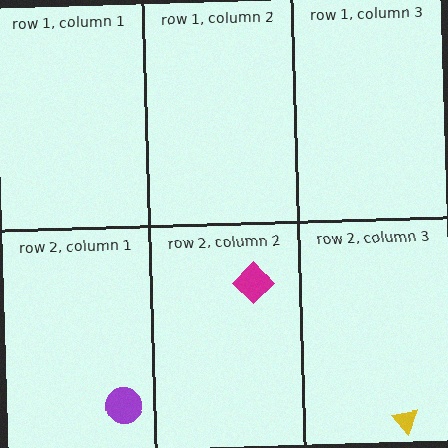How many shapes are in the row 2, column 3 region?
1.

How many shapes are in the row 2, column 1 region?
1.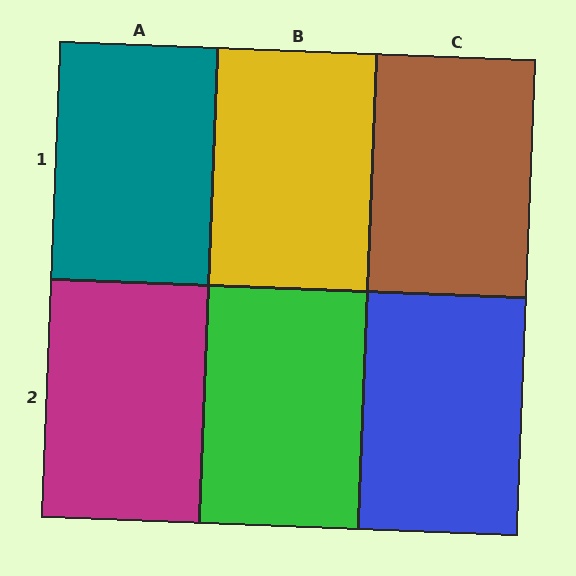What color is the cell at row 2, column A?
Magenta.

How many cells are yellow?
1 cell is yellow.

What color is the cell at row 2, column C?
Blue.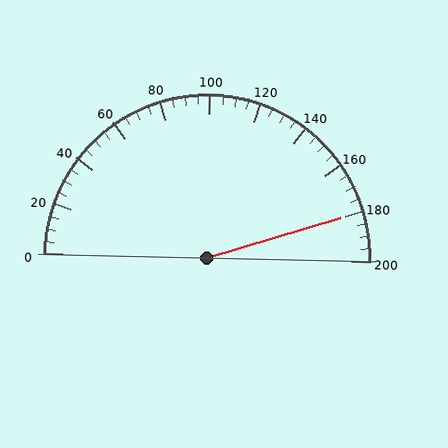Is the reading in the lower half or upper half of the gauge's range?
The reading is in the upper half of the range (0 to 200).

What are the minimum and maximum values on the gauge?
The gauge ranges from 0 to 200.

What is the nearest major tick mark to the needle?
The nearest major tick mark is 180.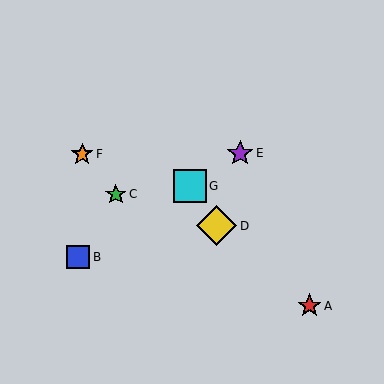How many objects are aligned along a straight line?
3 objects (B, E, G) are aligned along a straight line.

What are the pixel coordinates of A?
Object A is at (310, 306).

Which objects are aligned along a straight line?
Objects B, E, G are aligned along a straight line.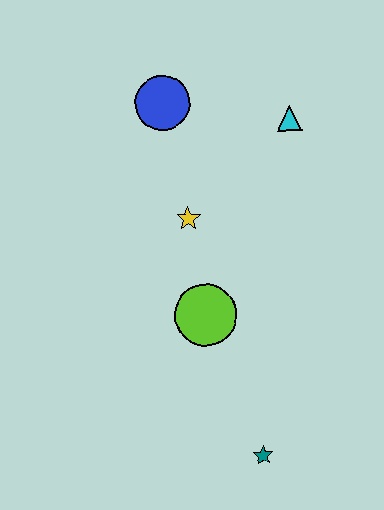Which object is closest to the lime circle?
The yellow star is closest to the lime circle.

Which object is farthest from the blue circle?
The teal star is farthest from the blue circle.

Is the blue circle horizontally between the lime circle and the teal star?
No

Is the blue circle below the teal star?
No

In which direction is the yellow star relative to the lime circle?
The yellow star is above the lime circle.